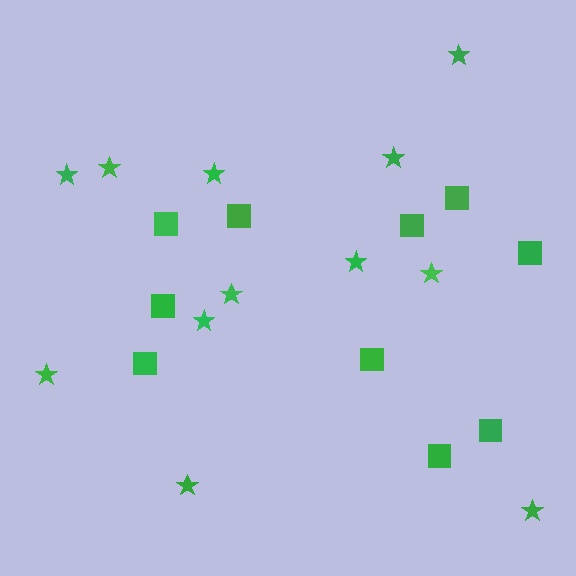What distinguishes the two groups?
There are 2 groups: one group of stars (12) and one group of squares (10).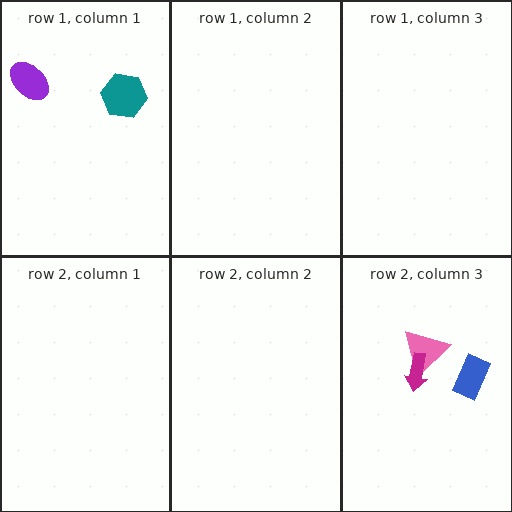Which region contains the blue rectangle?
The row 2, column 3 region.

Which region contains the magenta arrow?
The row 2, column 3 region.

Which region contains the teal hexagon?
The row 1, column 1 region.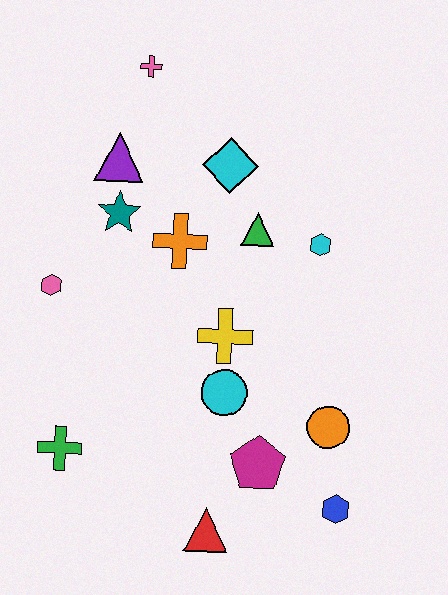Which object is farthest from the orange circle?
The pink cross is farthest from the orange circle.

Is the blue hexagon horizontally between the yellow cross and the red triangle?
No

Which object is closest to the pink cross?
The purple triangle is closest to the pink cross.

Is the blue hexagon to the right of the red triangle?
Yes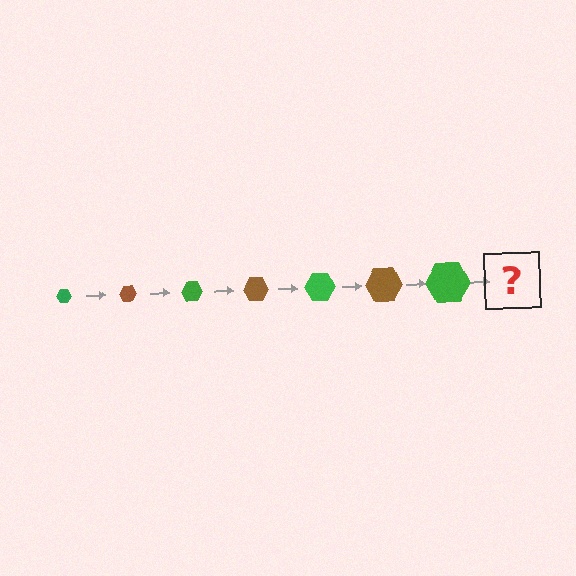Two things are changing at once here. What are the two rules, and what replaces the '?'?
The two rules are that the hexagon grows larger each step and the color cycles through green and brown. The '?' should be a brown hexagon, larger than the previous one.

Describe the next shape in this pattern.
It should be a brown hexagon, larger than the previous one.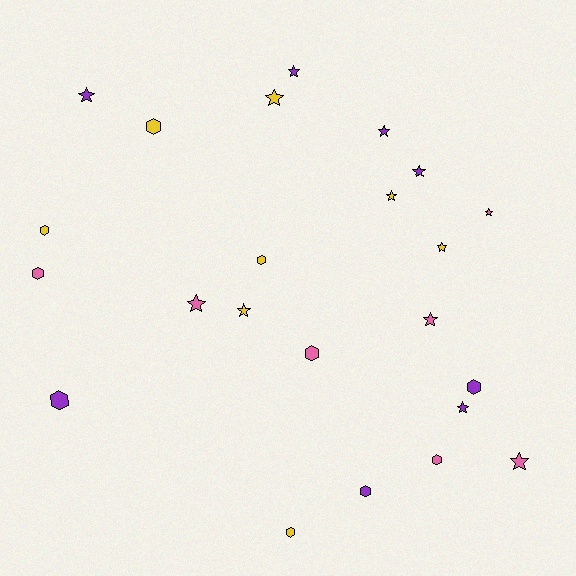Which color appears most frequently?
Purple, with 8 objects.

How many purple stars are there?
There are 5 purple stars.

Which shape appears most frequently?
Star, with 13 objects.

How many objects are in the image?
There are 23 objects.